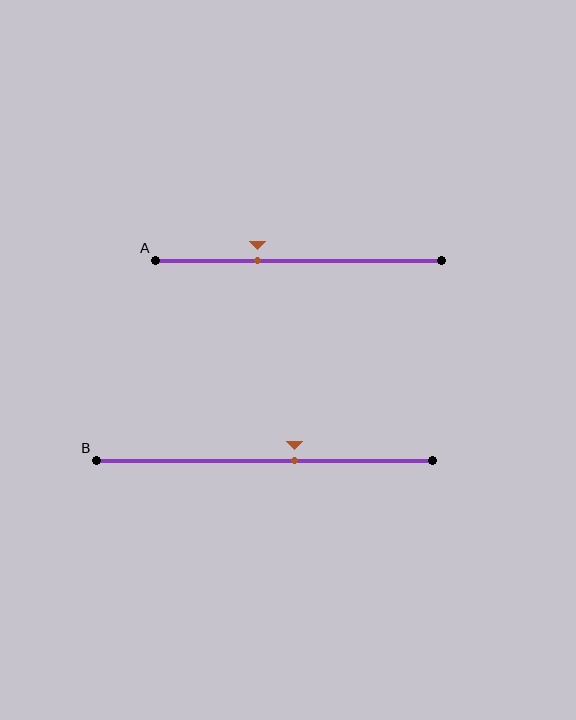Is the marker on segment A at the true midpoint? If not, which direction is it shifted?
No, the marker on segment A is shifted to the left by about 14% of the segment length.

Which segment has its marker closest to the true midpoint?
Segment B has its marker closest to the true midpoint.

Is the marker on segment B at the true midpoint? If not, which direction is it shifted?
No, the marker on segment B is shifted to the right by about 9% of the segment length.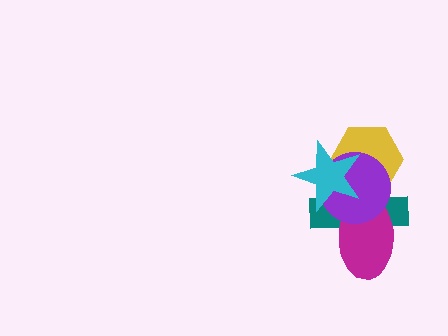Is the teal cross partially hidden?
Yes, it is partially covered by another shape.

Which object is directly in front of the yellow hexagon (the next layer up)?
The teal cross is directly in front of the yellow hexagon.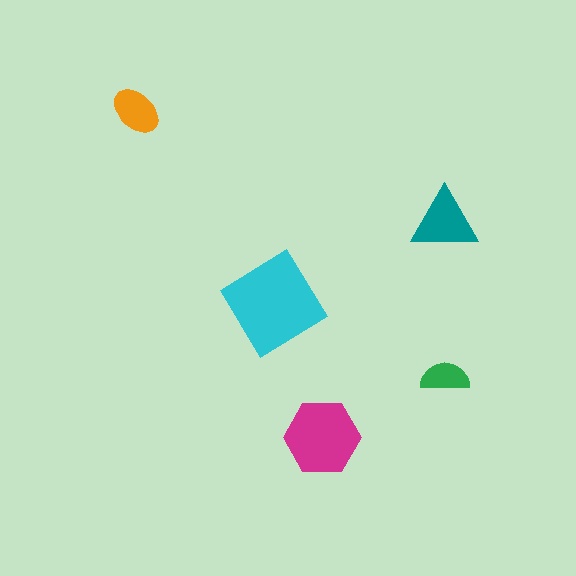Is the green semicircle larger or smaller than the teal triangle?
Smaller.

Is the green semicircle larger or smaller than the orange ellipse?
Smaller.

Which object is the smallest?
The green semicircle.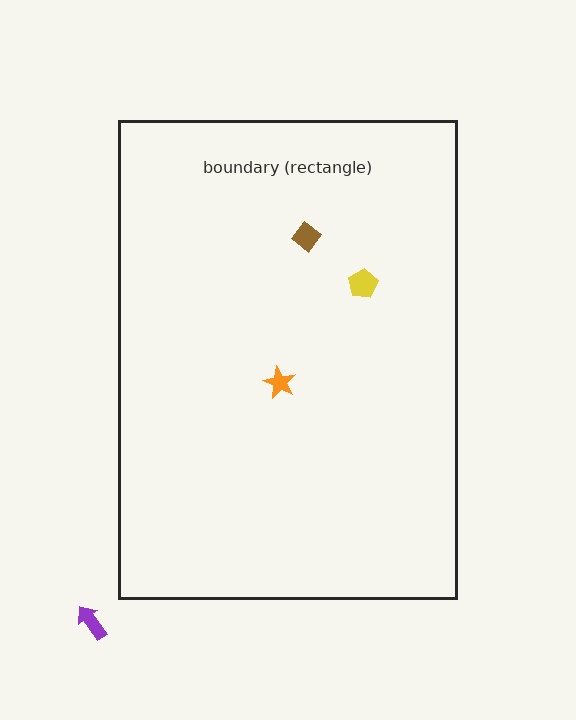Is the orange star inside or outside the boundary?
Inside.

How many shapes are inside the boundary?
3 inside, 1 outside.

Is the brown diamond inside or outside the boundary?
Inside.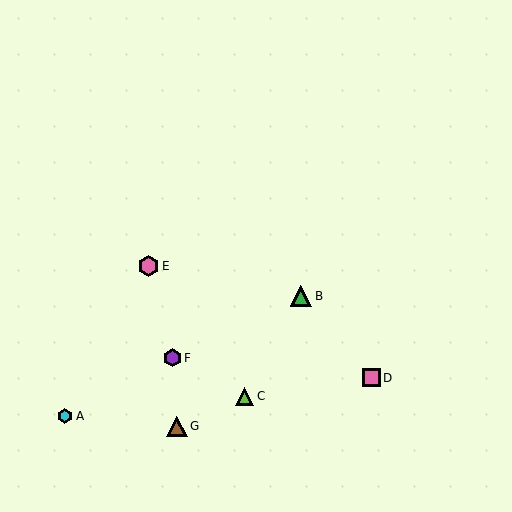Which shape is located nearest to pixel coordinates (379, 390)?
The pink square (labeled D) at (371, 378) is nearest to that location.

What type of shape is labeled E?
Shape E is a pink hexagon.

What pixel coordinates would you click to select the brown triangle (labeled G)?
Click at (177, 426) to select the brown triangle G.